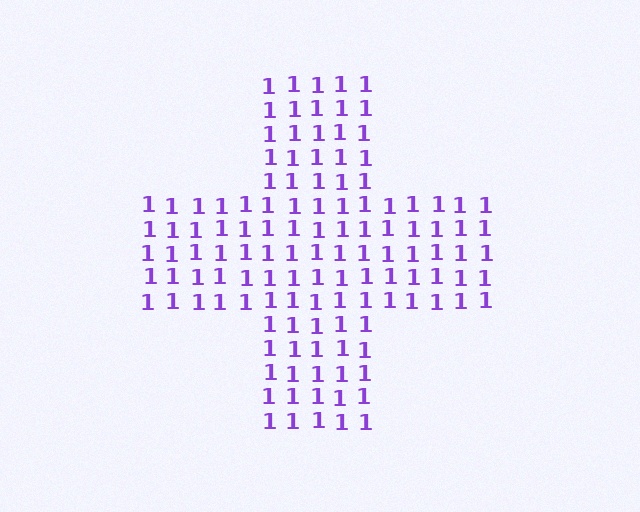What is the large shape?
The large shape is a cross.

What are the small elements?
The small elements are digit 1's.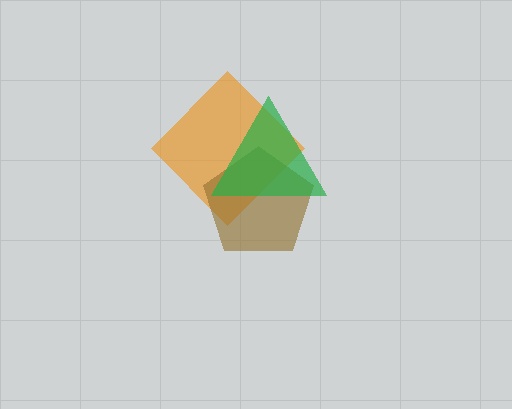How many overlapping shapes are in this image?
There are 3 overlapping shapes in the image.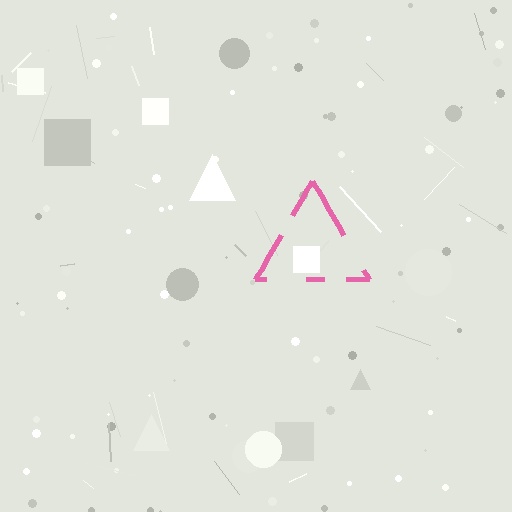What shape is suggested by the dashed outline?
The dashed outline suggests a triangle.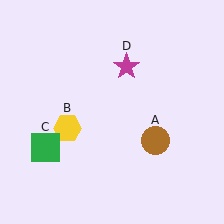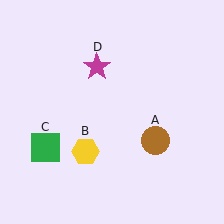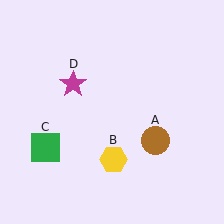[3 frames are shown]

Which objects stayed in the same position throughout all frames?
Brown circle (object A) and green square (object C) remained stationary.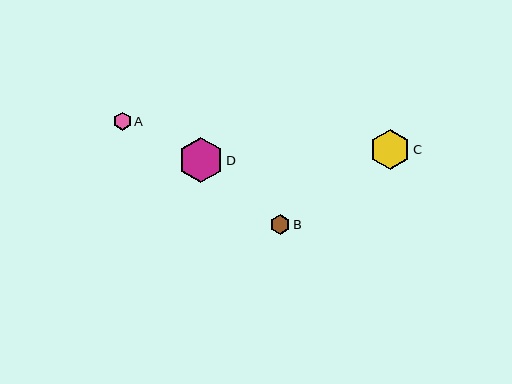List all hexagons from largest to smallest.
From largest to smallest: D, C, B, A.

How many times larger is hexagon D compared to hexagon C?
Hexagon D is approximately 1.1 times the size of hexagon C.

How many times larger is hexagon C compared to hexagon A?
Hexagon C is approximately 2.2 times the size of hexagon A.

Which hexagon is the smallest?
Hexagon A is the smallest with a size of approximately 18 pixels.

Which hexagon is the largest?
Hexagon D is the largest with a size of approximately 45 pixels.